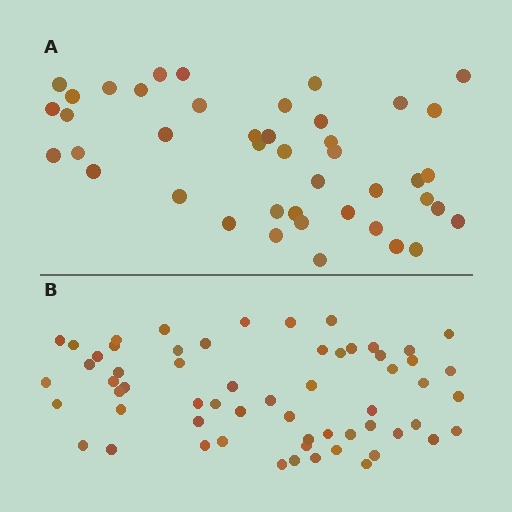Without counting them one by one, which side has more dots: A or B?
Region B (the bottom region) has more dots.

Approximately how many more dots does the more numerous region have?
Region B has approximately 15 more dots than region A.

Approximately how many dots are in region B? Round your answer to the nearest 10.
About 60 dots.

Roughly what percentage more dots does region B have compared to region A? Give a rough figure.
About 40% more.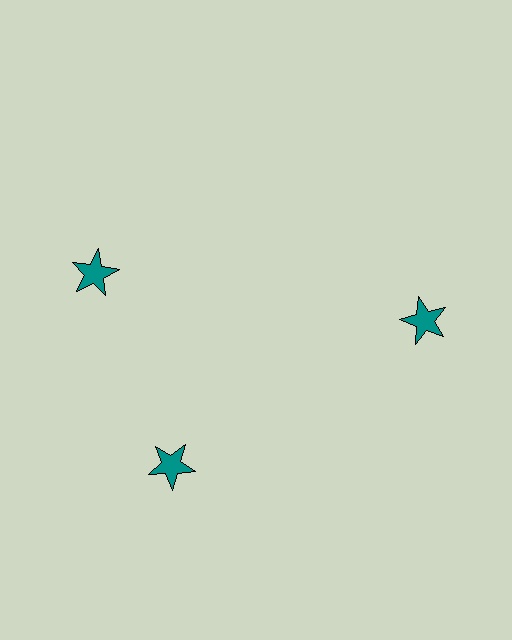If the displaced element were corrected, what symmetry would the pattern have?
It would have 3-fold rotational symmetry — the pattern would map onto itself every 120 degrees.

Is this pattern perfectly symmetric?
No. The 3 teal stars are arranged in a ring, but one element near the 11 o'clock position is rotated out of alignment along the ring, breaking the 3-fold rotational symmetry.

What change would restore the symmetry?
The symmetry would be restored by rotating it back into even spacing with its neighbors so that all 3 stars sit at equal angles and equal distance from the center.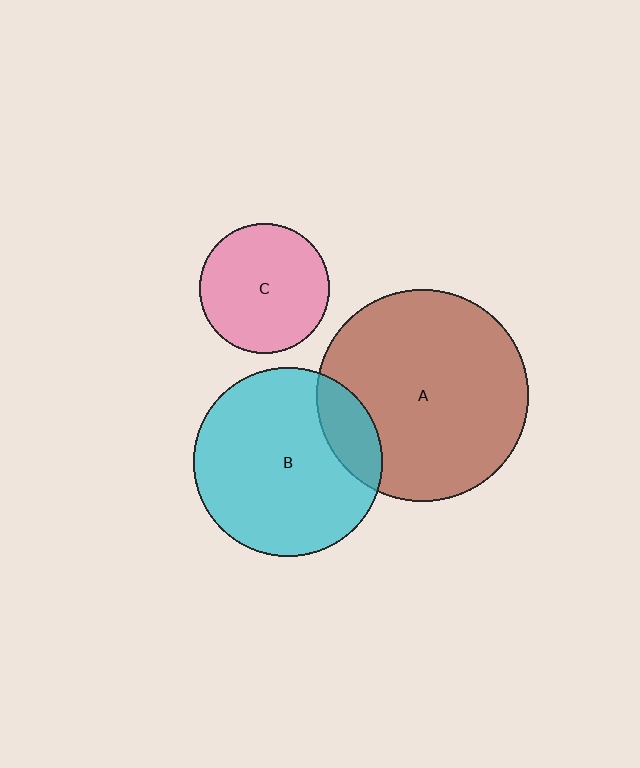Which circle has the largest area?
Circle A (brown).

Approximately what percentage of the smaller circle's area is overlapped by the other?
Approximately 15%.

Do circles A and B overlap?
Yes.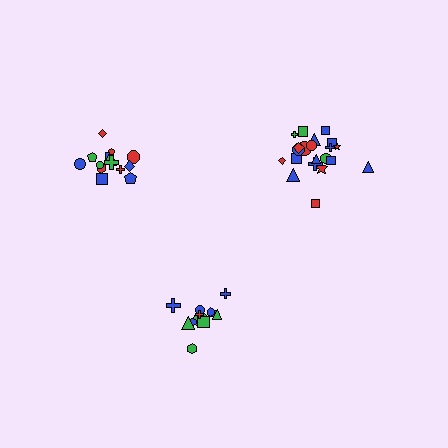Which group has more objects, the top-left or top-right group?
The top-right group.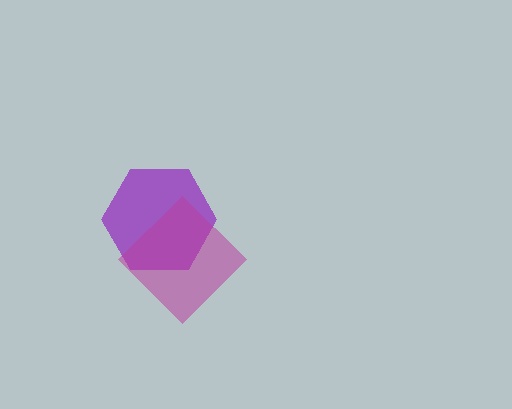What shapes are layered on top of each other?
The layered shapes are: a purple hexagon, a magenta diamond.